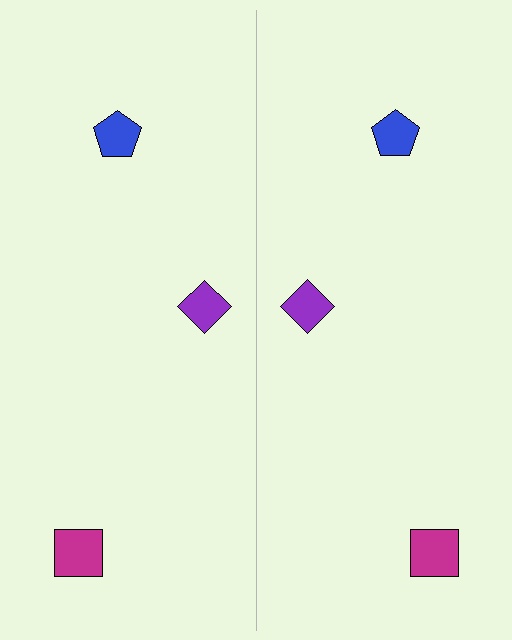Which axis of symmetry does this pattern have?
The pattern has a vertical axis of symmetry running through the center of the image.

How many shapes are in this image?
There are 6 shapes in this image.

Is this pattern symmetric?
Yes, this pattern has bilateral (reflection) symmetry.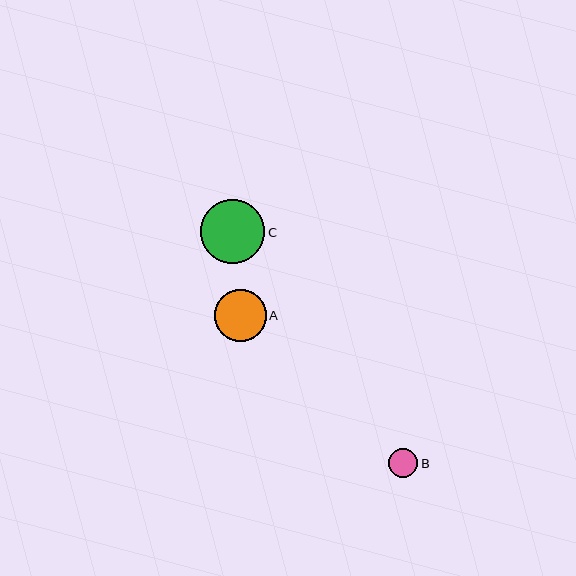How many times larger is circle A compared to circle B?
Circle A is approximately 1.8 times the size of circle B.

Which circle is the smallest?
Circle B is the smallest with a size of approximately 29 pixels.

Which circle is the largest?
Circle C is the largest with a size of approximately 64 pixels.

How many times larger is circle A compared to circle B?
Circle A is approximately 1.8 times the size of circle B.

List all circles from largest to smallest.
From largest to smallest: C, A, B.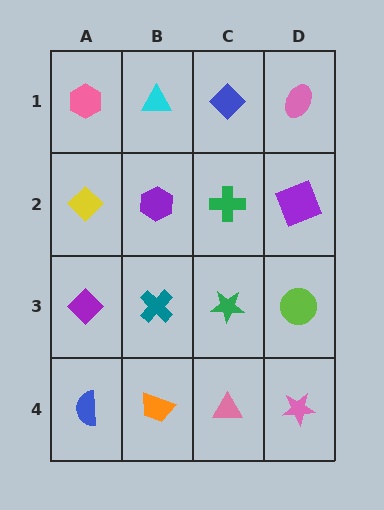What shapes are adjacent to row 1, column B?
A purple hexagon (row 2, column B), a pink hexagon (row 1, column A), a blue diamond (row 1, column C).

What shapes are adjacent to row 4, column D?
A lime circle (row 3, column D), a pink triangle (row 4, column C).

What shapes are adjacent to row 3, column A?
A yellow diamond (row 2, column A), a blue semicircle (row 4, column A), a teal cross (row 3, column B).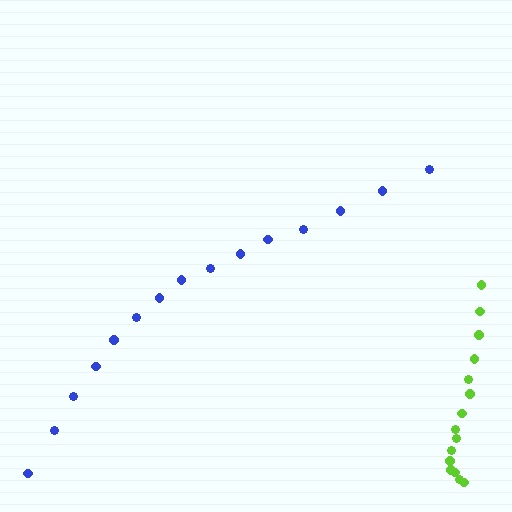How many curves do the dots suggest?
There are 2 distinct paths.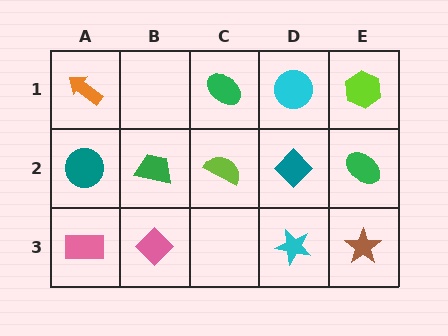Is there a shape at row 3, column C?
No, that cell is empty.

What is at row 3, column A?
A pink rectangle.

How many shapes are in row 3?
4 shapes.